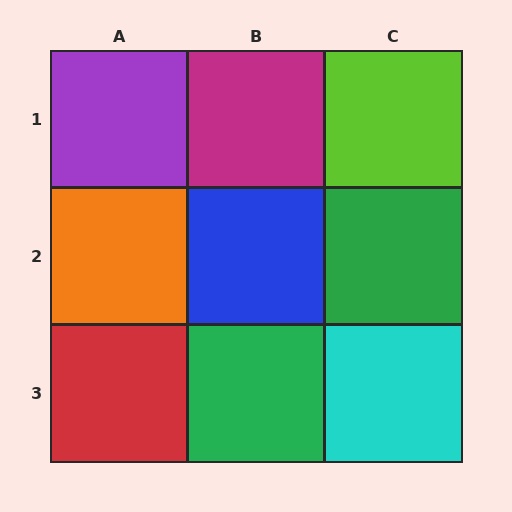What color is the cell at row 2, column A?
Orange.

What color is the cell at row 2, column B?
Blue.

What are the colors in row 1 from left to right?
Purple, magenta, lime.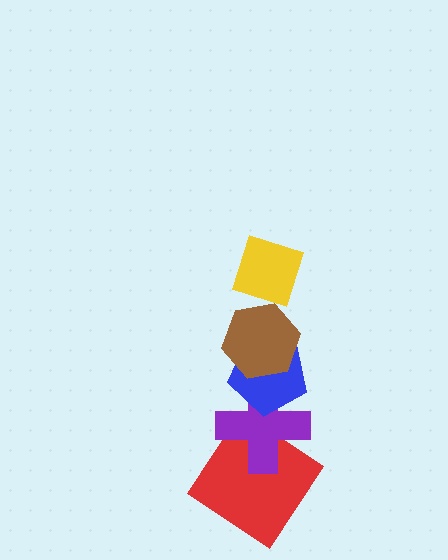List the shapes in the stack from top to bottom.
From top to bottom: the yellow diamond, the brown hexagon, the blue pentagon, the purple cross, the red diamond.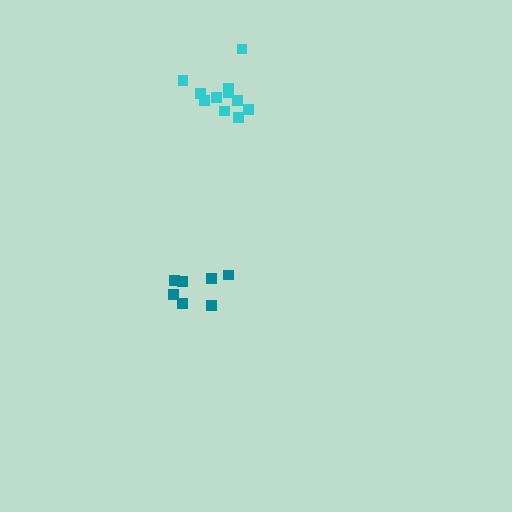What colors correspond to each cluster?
The clusters are colored: teal, cyan.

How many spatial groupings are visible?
There are 2 spatial groupings.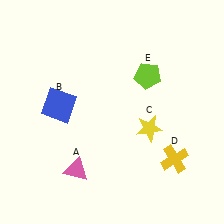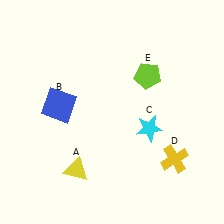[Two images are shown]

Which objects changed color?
A changed from pink to yellow. C changed from yellow to cyan.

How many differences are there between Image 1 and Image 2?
There are 2 differences between the two images.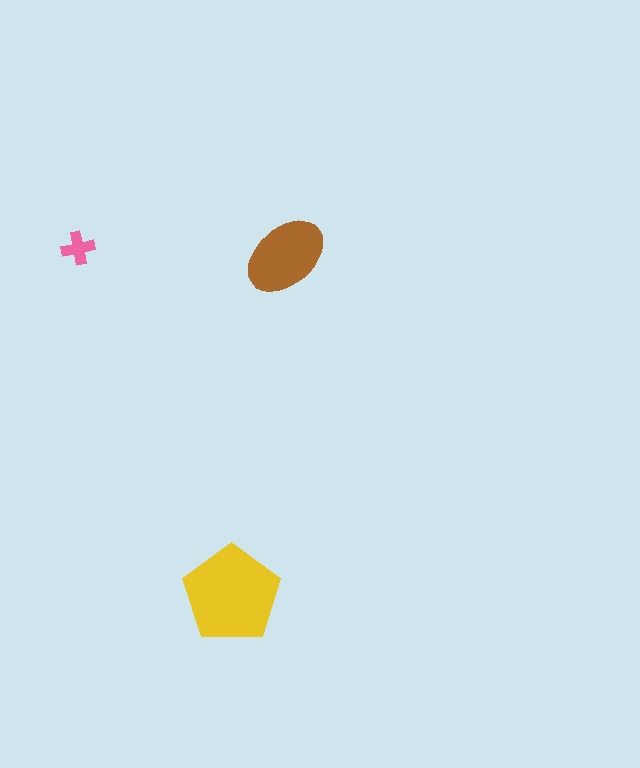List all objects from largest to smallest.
The yellow pentagon, the brown ellipse, the pink cross.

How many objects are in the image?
There are 3 objects in the image.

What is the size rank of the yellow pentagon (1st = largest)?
1st.